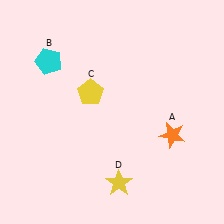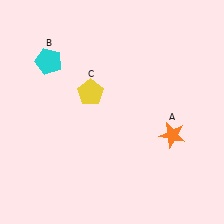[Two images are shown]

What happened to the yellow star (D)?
The yellow star (D) was removed in Image 2. It was in the bottom-right area of Image 1.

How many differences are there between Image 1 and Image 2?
There is 1 difference between the two images.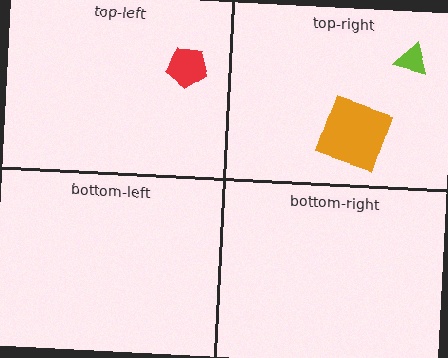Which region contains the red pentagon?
The top-left region.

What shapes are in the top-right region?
The lime triangle, the orange square.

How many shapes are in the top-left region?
1.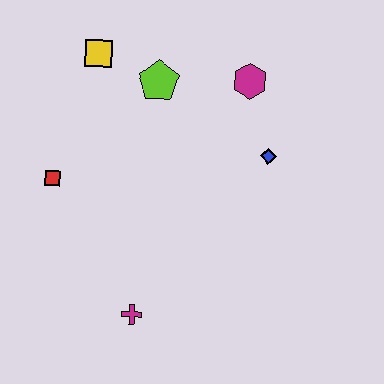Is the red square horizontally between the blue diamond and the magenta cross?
No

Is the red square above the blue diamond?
No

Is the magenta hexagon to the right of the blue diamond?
No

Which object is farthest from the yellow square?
The magenta cross is farthest from the yellow square.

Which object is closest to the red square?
The yellow square is closest to the red square.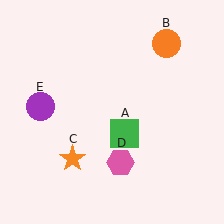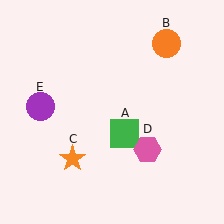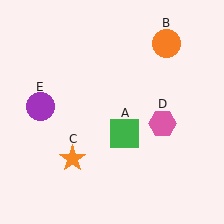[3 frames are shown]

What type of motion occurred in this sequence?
The pink hexagon (object D) rotated counterclockwise around the center of the scene.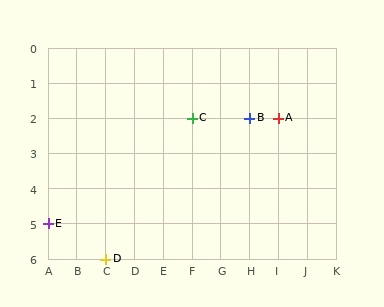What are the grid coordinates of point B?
Point B is at grid coordinates (H, 2).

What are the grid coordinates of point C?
Point C is at grid coordinates (F, 2).